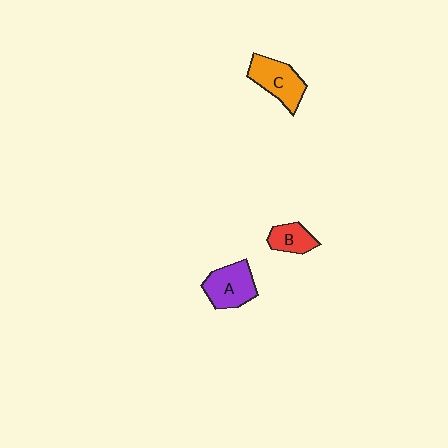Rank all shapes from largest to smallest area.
From largest to smallest: C (orange), A (purple), B (red).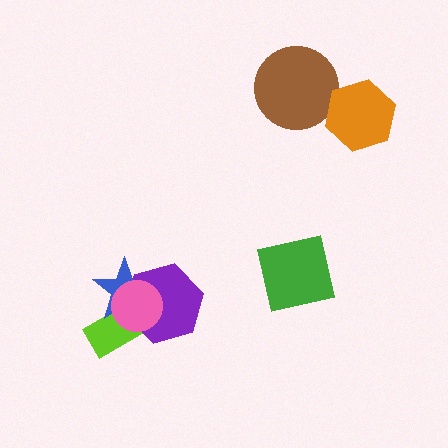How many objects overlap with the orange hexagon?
1 object overlaps with the orange hexagon.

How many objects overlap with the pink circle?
3 objects overlap with the pink circle.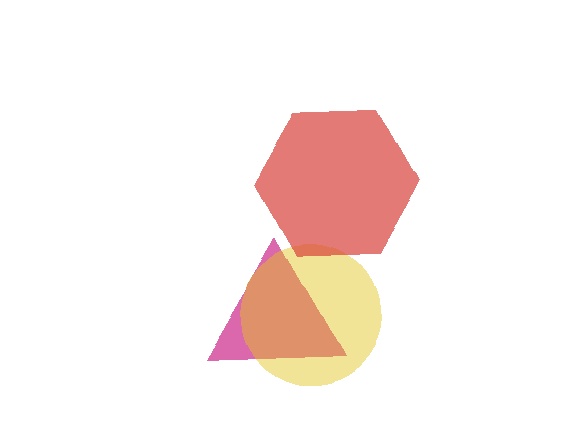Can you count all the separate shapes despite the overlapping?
Yes, there are 3 separate shapes.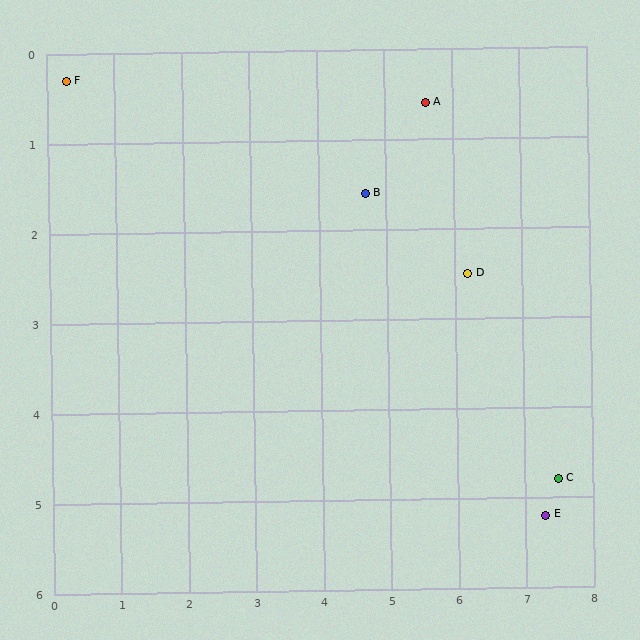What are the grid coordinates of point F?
Point F is at approximately (0.3, 0.3).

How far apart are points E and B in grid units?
Points E and B are about 4.4 grid units apart.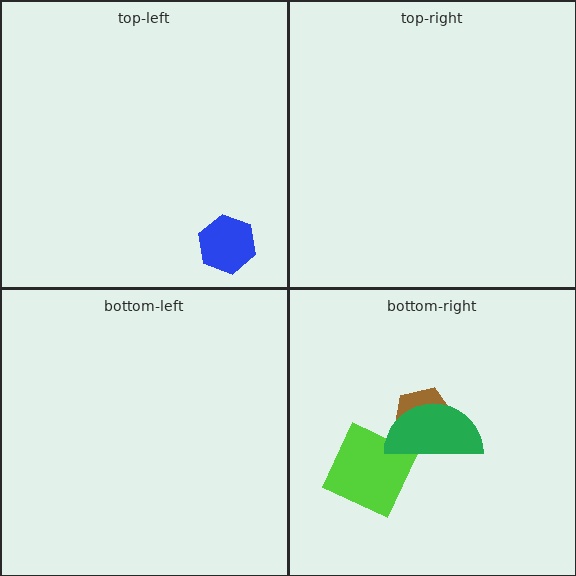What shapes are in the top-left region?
The blue hexagon.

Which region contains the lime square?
The bottom-right region.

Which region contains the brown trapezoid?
The bottom-right region.